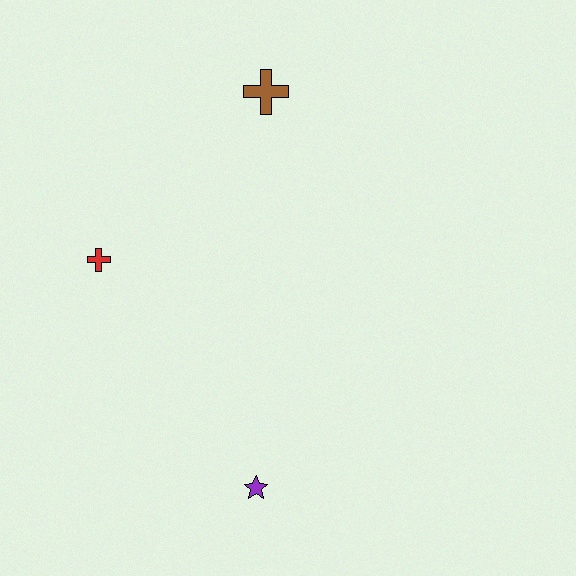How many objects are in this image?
There are 3 objects.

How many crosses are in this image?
There are 2 crosses.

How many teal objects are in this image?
There are no teal objects.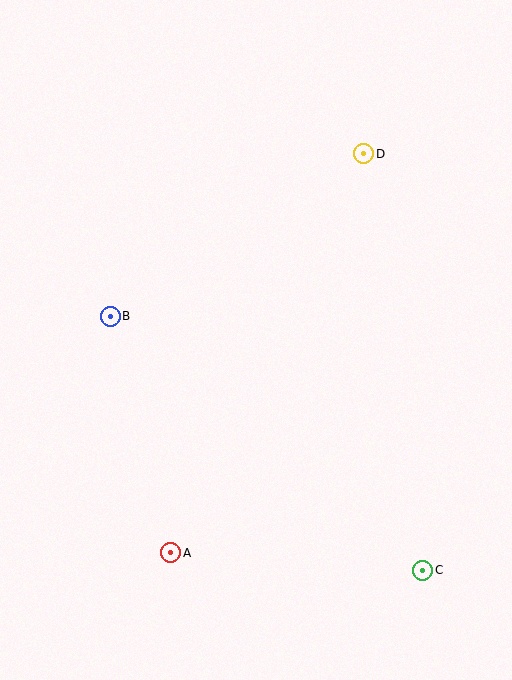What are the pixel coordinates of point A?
Point A is at (171, 553).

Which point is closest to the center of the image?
Point B at (110, 316) is closest to the center.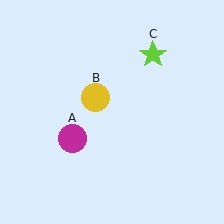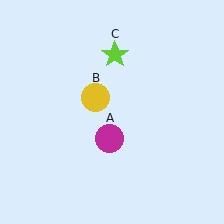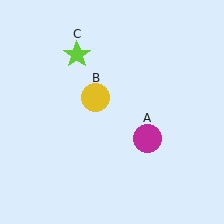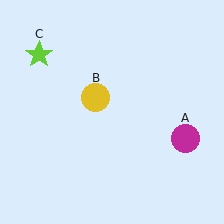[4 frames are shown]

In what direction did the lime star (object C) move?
The lime star (object C) moved left.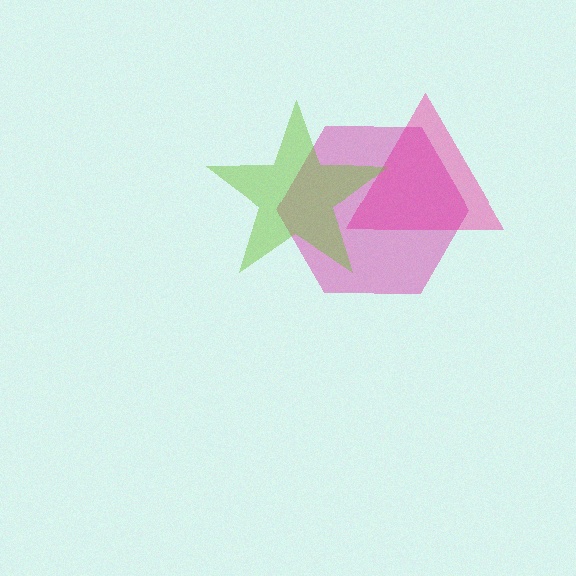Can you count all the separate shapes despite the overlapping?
Yes, there are 3 separate shapes.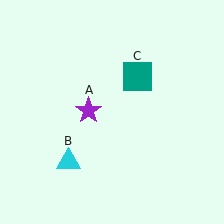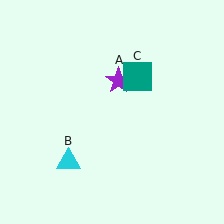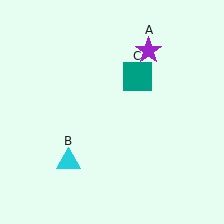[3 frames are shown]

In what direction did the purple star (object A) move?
The purple star (object A) moved up and to the right.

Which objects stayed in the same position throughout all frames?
Cyan triangle (object B) and teal square (object C) remained stationary.